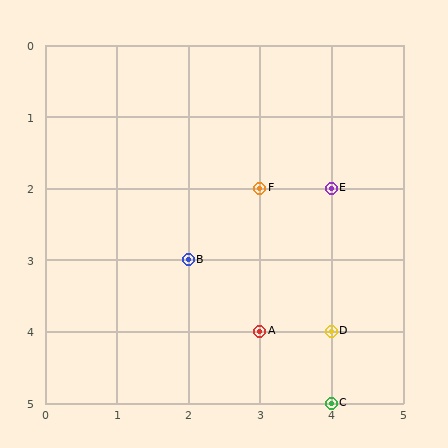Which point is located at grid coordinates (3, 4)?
Point A is at (3, 4).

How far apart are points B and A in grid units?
Points B and A are 1 column and 1 row apart (about 1.4 grid units diagonally).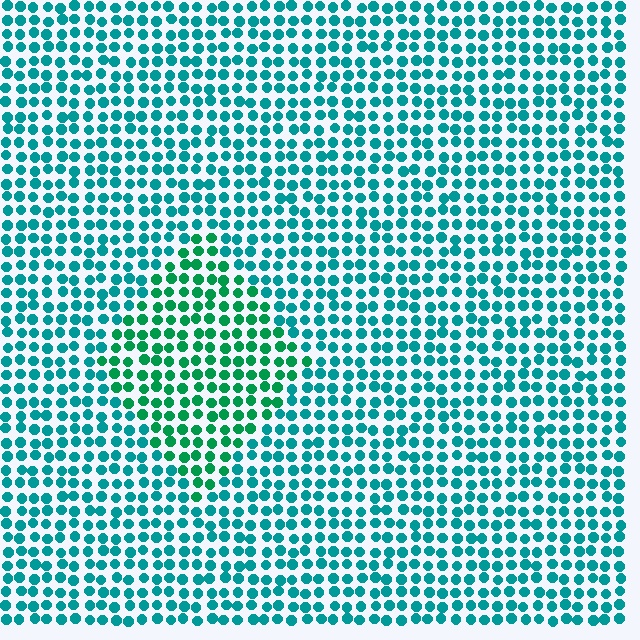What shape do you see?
I see a diamond.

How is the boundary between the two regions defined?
The boundary is defined purely by a slight shift in hue (about 30 degrees). Spacing, size, and orientation are identical on both sides.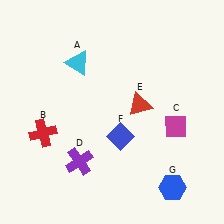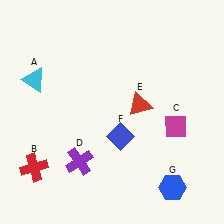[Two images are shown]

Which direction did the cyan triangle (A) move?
The cyan triangle (A) moved left.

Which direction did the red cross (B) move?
The red cross (B) moved down.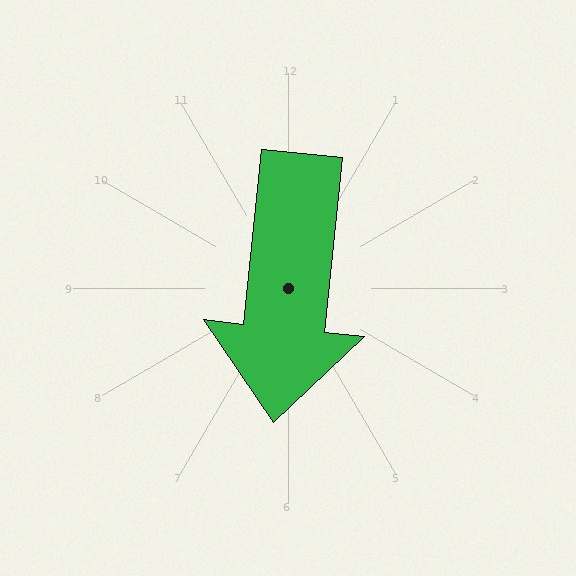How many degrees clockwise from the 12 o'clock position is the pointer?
Approximately 186 degrees.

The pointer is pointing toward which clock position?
Roughly 6 o'clock.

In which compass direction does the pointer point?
South.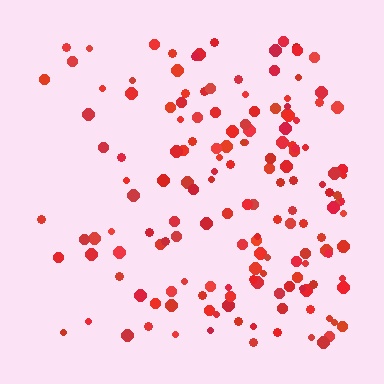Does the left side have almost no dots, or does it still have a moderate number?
Still a moderate number, just noticeably fewer than the right.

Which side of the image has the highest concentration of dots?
The right.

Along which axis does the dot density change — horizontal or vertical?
Horizontal.